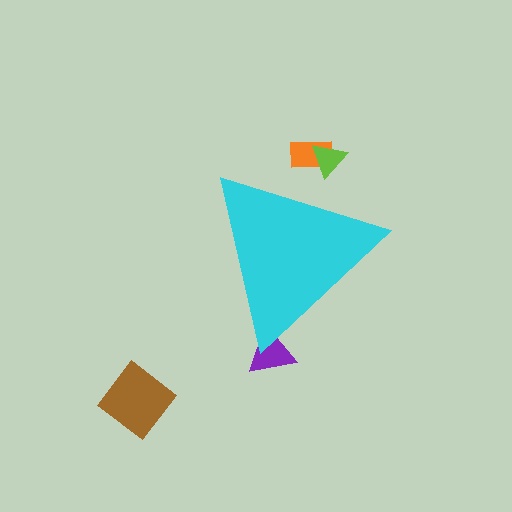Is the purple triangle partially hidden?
Yes, the purple triangle is partially hidden behind the cyan triangle.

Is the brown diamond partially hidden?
No, the brown diamond is fully visible.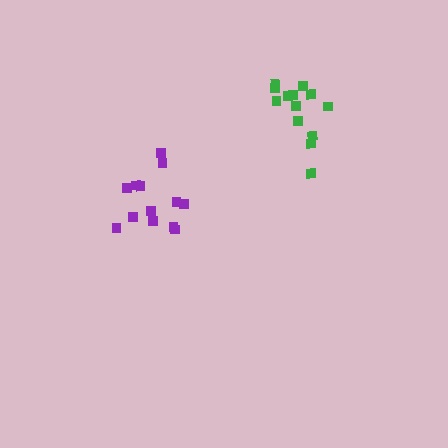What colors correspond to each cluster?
The clusters are colored: green, purple.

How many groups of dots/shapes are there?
There are 2 groups.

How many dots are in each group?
Group 1: 13 dots, Group 2: 13 dots (26 total).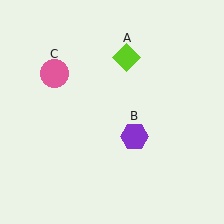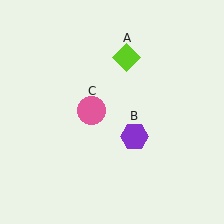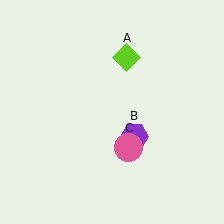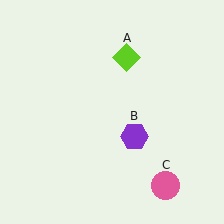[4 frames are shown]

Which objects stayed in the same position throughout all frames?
Lime diamond (object A) and purple hexagon (object B) remained stationary.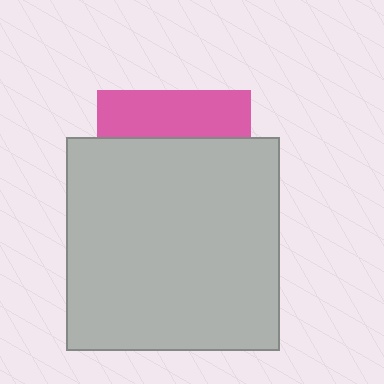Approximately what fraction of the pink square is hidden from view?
Roughly 69% of the pink square is hidden behind the light gray square.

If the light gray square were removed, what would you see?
You would see the complete pink square.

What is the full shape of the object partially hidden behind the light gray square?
The partially hidden object is a pink square.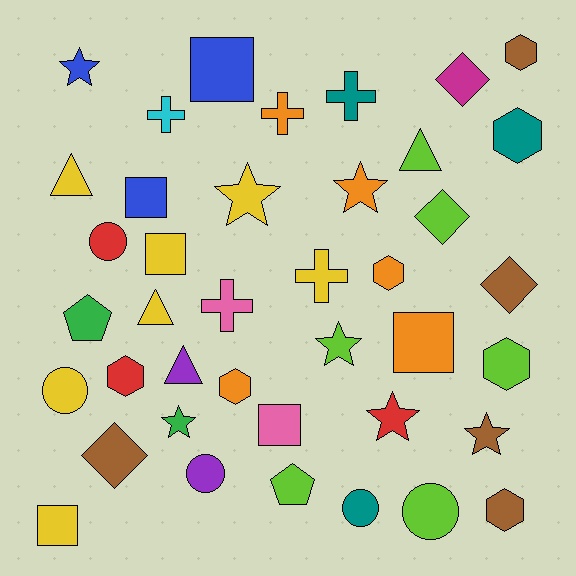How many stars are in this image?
There are 7 stars.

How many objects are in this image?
There are 40 objects.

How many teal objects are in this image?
There are 3 teal objects.